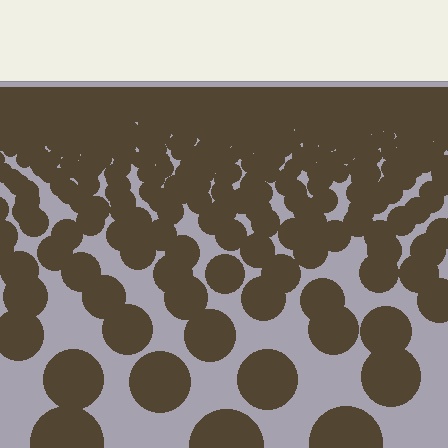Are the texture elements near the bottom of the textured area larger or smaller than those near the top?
Larger. Near the bottom, elements are closer to the viewer and appear at a bigger on-screen size.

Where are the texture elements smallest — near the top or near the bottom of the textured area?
Near the top.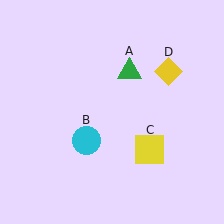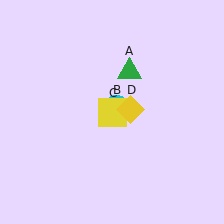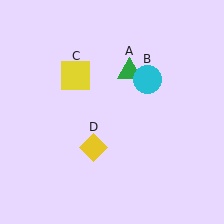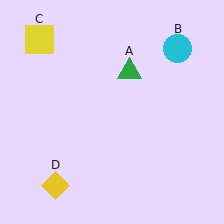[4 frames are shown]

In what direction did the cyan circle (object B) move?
The cyan circle (object B) moved up and to the right.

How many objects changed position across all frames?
3 objects changed position: cyan circle (object B), yellow square (object C), yellow diamond (object D).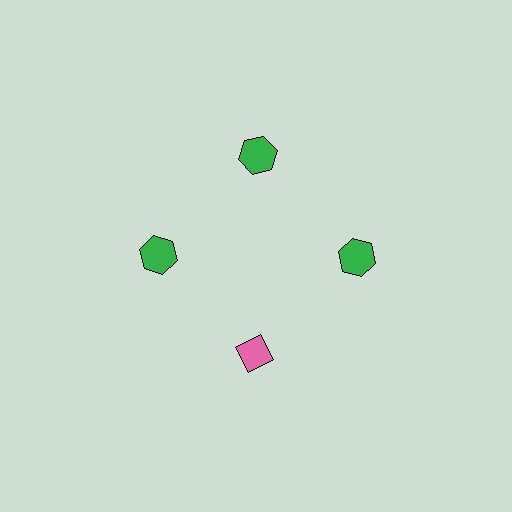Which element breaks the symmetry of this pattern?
The pink diamond at roughly the 6 o'clock position breaks the symmetry. All other shapes are green hexagons.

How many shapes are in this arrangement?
There are 4 shapes arranged in a ring pattern.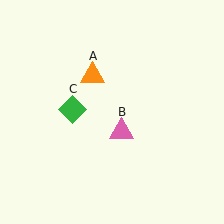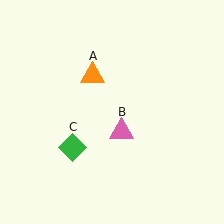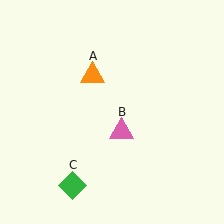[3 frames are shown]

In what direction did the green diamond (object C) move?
The green diamond (object C) moved down.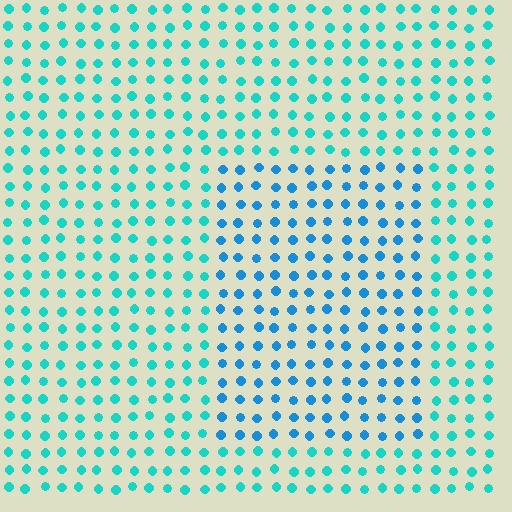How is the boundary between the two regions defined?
The boundary is defined purely by a slight shift in hue (about 29 degrees). Spacing, size, and orientation are identical on both sides.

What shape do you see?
I see a rectangle.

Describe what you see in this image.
The image is filled with small cyan elements in a uniform arrangement. A rectangle-shaped region is visible where the elements are tinted to a slightly different hue, forming a subtle color boundary.